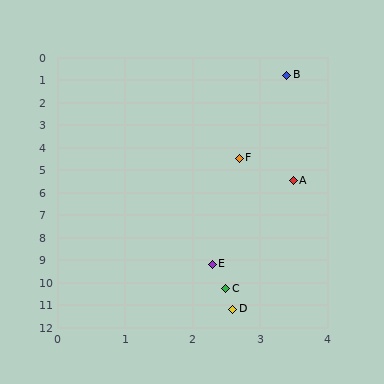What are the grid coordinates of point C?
Point C is at approximately (2.5, 10.3).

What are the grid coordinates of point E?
Point E is at approximately (2.3, 9.2).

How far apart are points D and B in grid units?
Points D and B are about 10.4 grid units apart.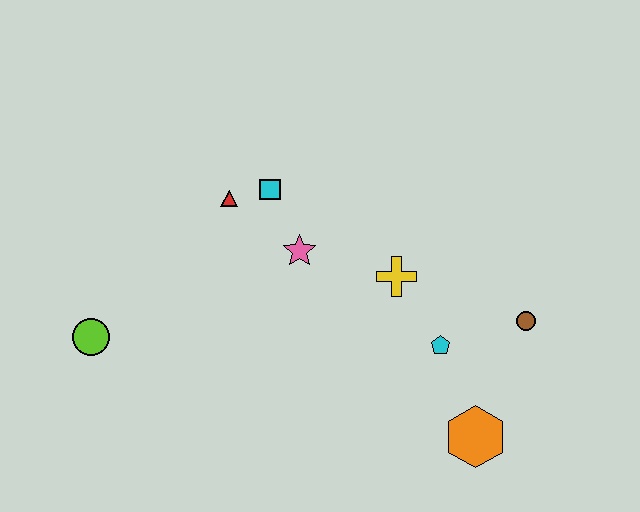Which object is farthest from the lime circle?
The brown circle is farthest from the lime circle.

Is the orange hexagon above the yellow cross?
No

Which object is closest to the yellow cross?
The cyan pentagon is closest to the yellow cross.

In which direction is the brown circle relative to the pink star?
The brown circle is to the right of the pink star.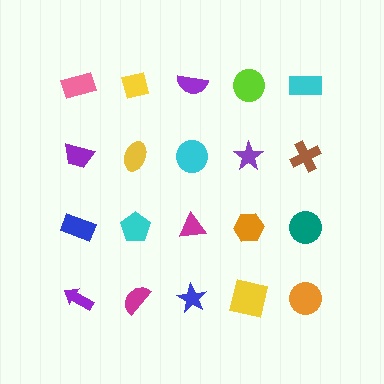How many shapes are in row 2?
5 shapes.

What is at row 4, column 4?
A yellow square.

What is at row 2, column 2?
A yellow ellipse.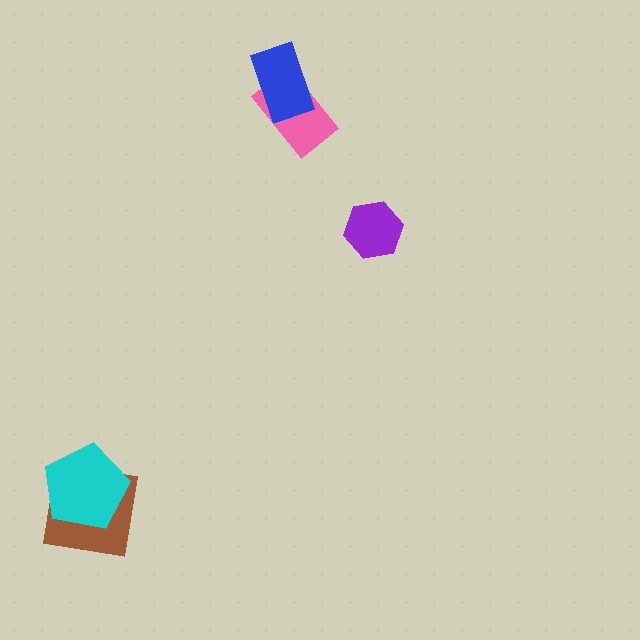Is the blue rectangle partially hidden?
No, no other shape covers it.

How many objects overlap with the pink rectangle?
1 object overlaps with the pink rectangle.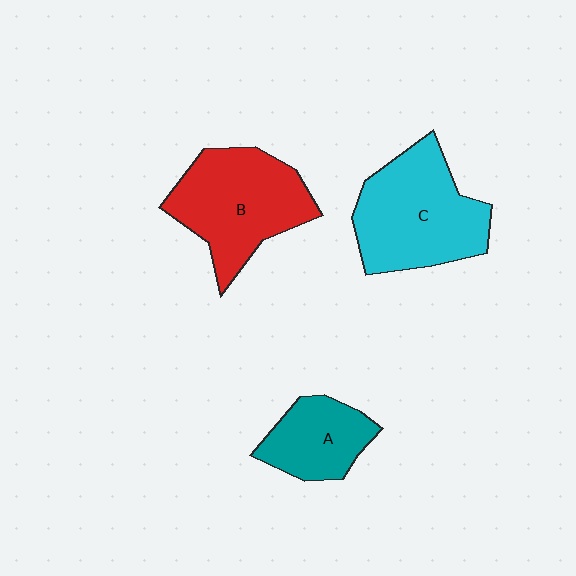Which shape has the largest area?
Shape C (cyan).